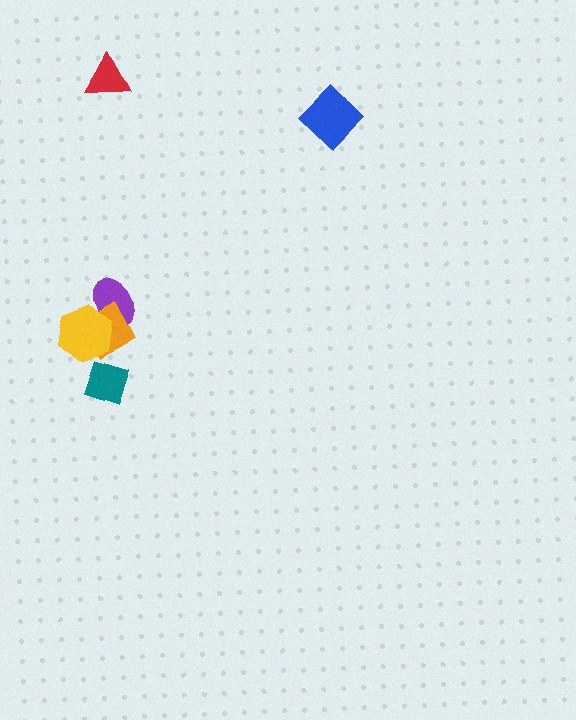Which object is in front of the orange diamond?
The yellow hexagon is in front of the orange diamond.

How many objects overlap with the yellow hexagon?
2 objects overlap with the yellow hexagon.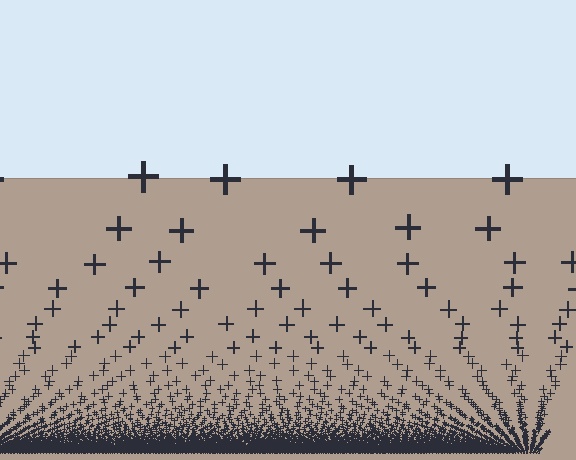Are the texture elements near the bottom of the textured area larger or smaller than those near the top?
Smaller. The gradient is inverted — elements near the bottom are smaller and denser.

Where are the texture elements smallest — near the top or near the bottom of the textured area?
Near the bottom.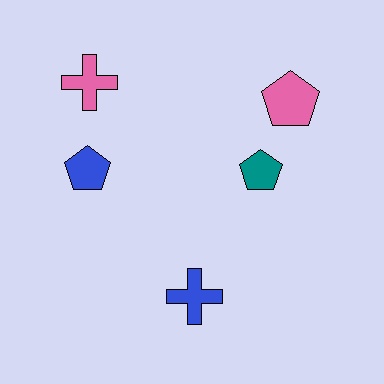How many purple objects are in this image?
There are no purple objects.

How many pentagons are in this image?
There are 3 pentagons.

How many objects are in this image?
There are 5 objects.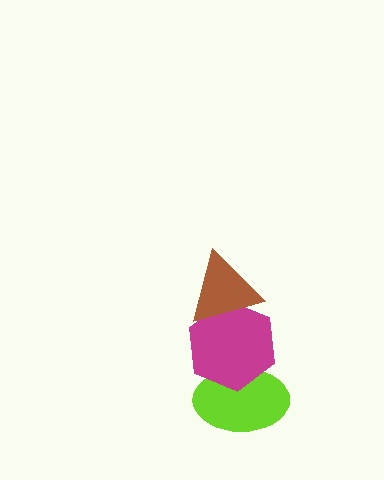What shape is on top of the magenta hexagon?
The brown triangle is on top of the magenta hexagon.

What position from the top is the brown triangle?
The brown triangle is 1st from the top.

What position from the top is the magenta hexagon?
The magenta hexagon is 2nd from the top.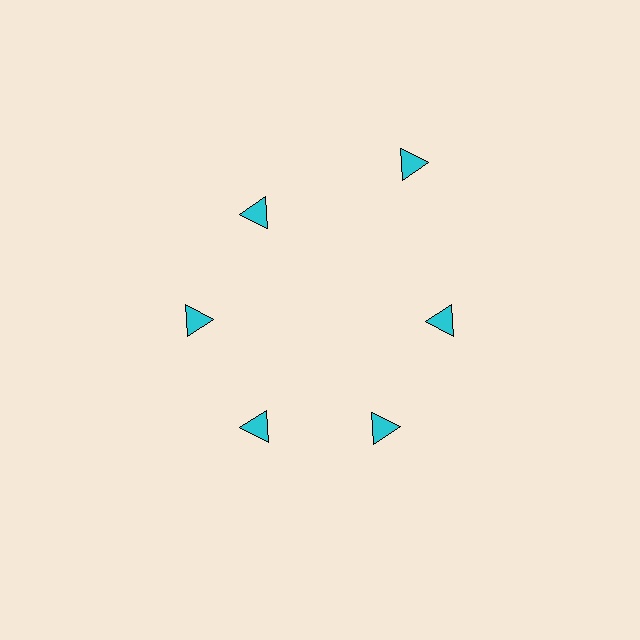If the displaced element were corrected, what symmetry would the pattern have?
It would have 6-fold rotational symmetry — the pattern would map onto itself every 60 degrees.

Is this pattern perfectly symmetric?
No. The 6 cyan triangles are arranged in a ring, but one element near the 1 o'clock position is pushed outward from the center, breaking the 6-fold rotational symmetry.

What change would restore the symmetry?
The symmetry would be restored by moving it inward, back onto the ring so that all 6 triangles sit at equal angles and equal distance from the center.